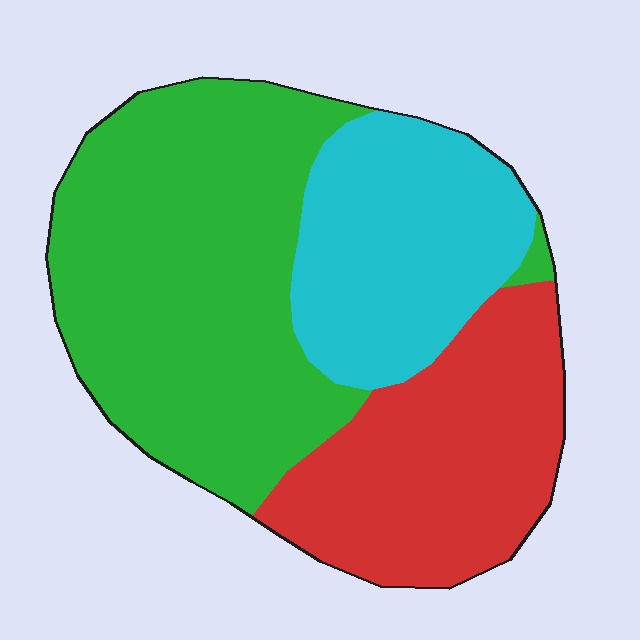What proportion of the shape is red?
Red covers about 30% of the shape.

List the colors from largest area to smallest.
From largest to smallest: green, red, cyan.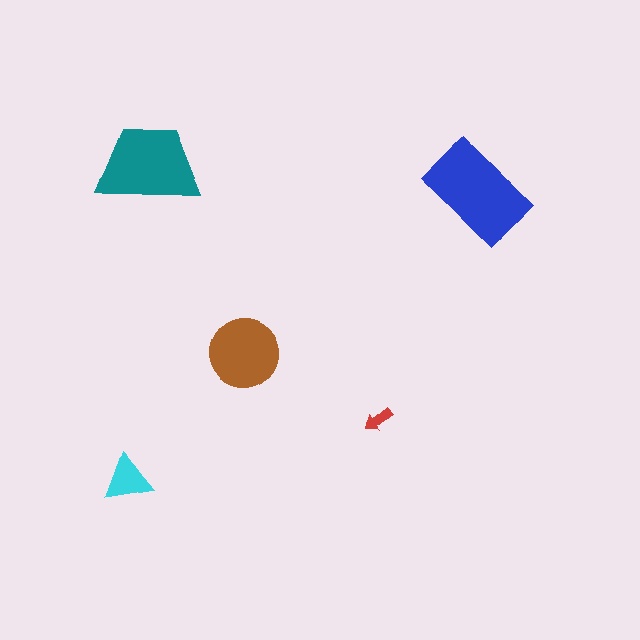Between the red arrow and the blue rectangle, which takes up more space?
The blue rectangle.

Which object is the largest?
The blue rectangle.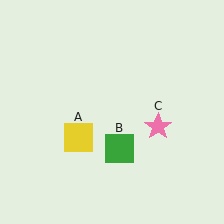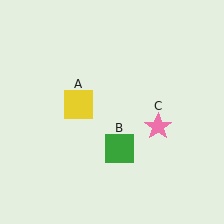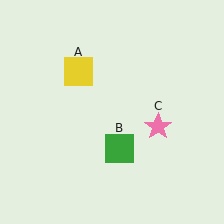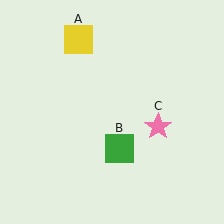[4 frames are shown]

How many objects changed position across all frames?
1 object changed position: yellow square (object A).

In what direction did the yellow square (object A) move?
The yellow square (object A) moved up.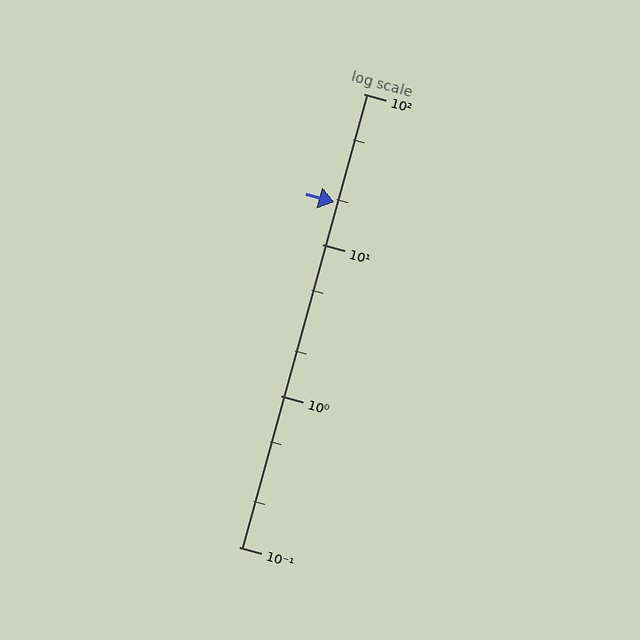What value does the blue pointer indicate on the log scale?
The pointer indicates approximately 19.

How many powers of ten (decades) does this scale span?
The scale spans 3 decades, from 0.1 to 100.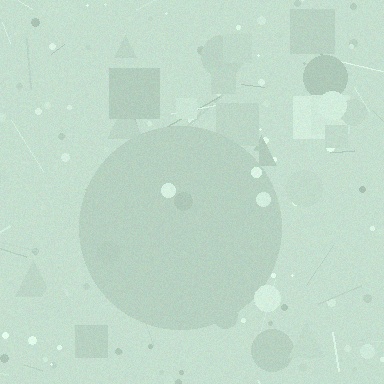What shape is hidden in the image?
A circle is hidden in the image.